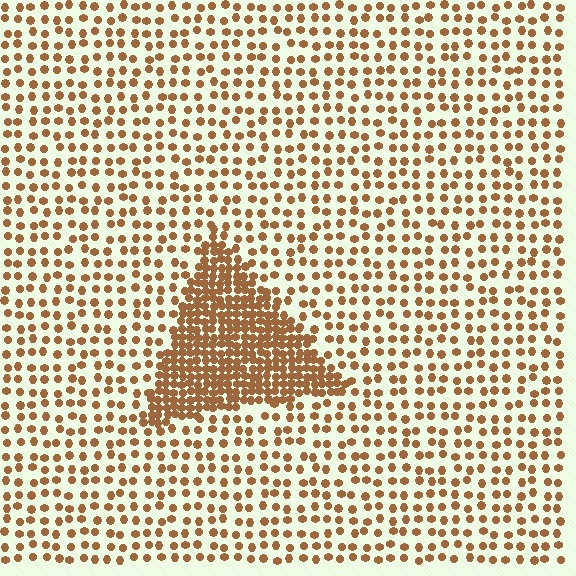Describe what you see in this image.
The image contains small brown elements arranged at two different densities. A triangle-shaped region is visible where the elements are more densely packed than the surrounding area.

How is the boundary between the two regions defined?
The boundary is defined by a change in element density (approximately 2.7x ratio). All elements are the same color, size, and shape.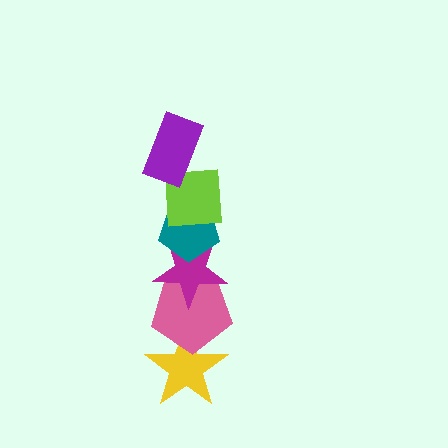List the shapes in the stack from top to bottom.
From top to bottom: the purple rectangle, the lime square, the teal pentagon, the magenta star, the pink pentagon, the yellow star.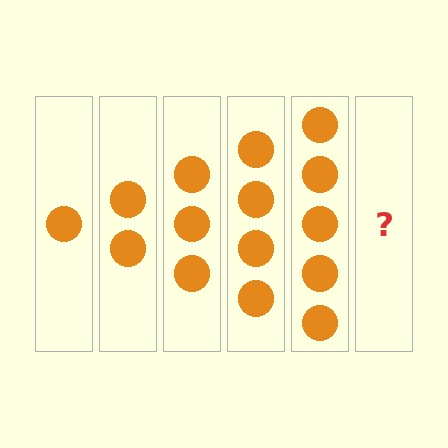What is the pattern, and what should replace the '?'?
The pattern is that each step adds one more circle. The '?' should be 6 circles.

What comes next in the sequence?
The next element should be 6 circles.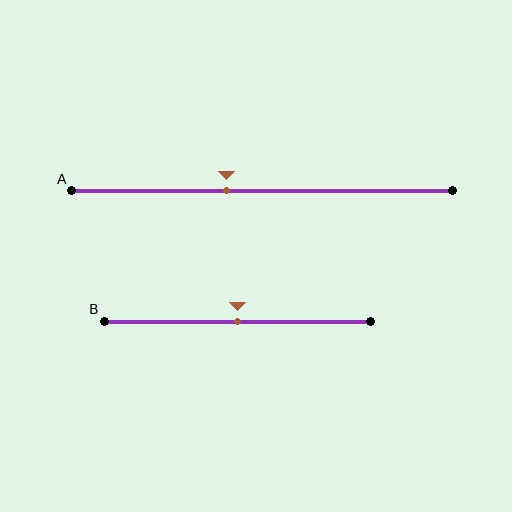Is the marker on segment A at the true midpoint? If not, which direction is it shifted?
No, the marker on segment A is shifted to the left by about 9% of the segment length.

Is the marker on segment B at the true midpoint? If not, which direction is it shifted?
Yes, the marker on segment B is at the true midpoint.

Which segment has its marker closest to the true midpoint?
Segment B has its marker closest to the true midpoint.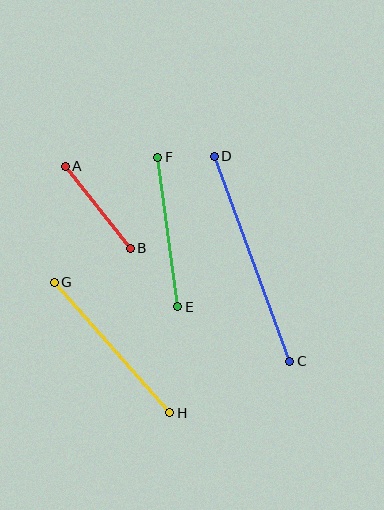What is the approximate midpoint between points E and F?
The midpoint is at approximately (168, 232) pixels.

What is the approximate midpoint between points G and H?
The midpoint is at approximately (112, 347) pixels.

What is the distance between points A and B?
The distance is approximately 105 pixels.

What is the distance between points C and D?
The distance is approximately 218 pixels.